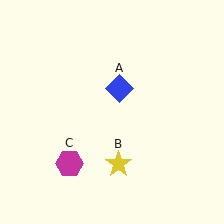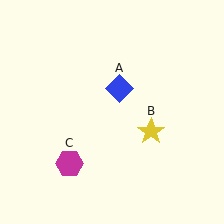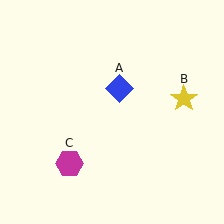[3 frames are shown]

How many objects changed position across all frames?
1 object changed position: yellow star (object B).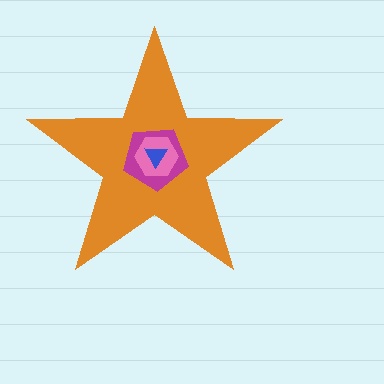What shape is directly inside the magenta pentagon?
The pink hexagon.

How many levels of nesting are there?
4.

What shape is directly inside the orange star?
The magenta pentagon.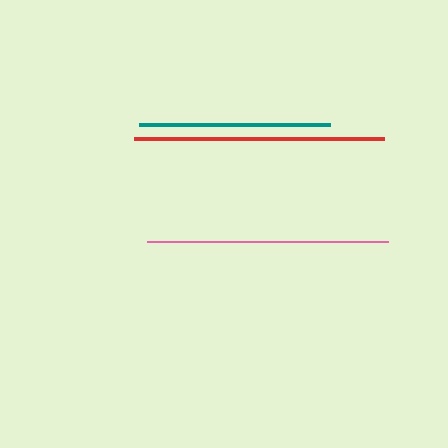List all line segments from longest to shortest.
From longest to shortest: red, pink, teal.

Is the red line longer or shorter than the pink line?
The red line is longer than the pink line.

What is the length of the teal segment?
The teal segment is approximately 191 pixels long.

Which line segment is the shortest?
The teal line is the shortest at approximately 191 pixels.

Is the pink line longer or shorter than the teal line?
The pink line is longer than the teal line.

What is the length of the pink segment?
The pink segment is approximately 241 pixels long.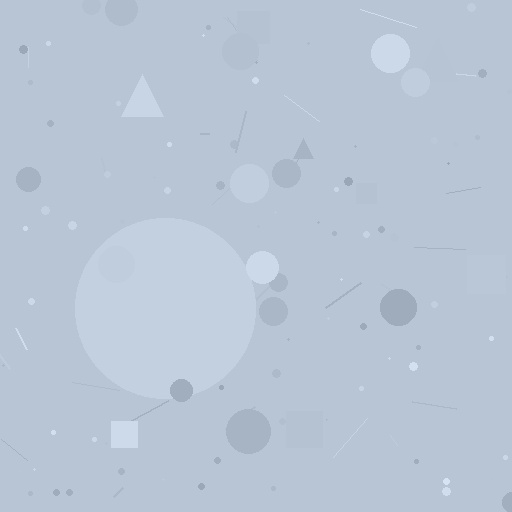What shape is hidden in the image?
A circle is hidden in the image.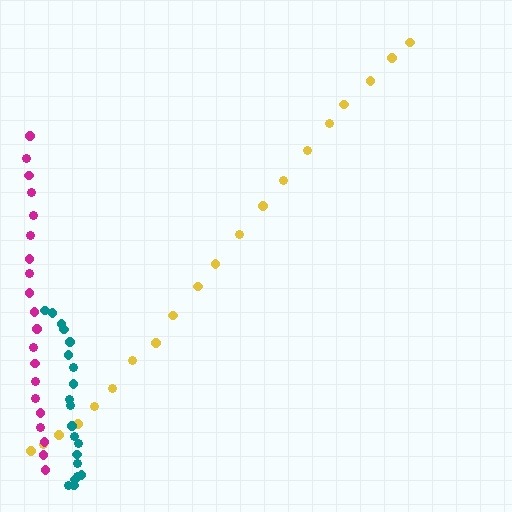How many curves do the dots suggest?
There are 3 distinct paths.